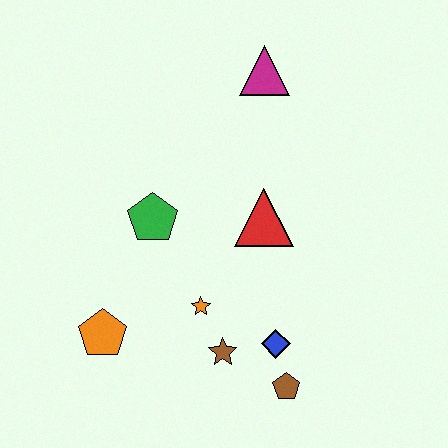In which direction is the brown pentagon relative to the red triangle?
The brown pentagon is below the red triangle.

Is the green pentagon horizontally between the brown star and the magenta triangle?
No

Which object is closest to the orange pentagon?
The orange star is closest to the orange pentagon.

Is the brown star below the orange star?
Yes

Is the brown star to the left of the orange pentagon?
No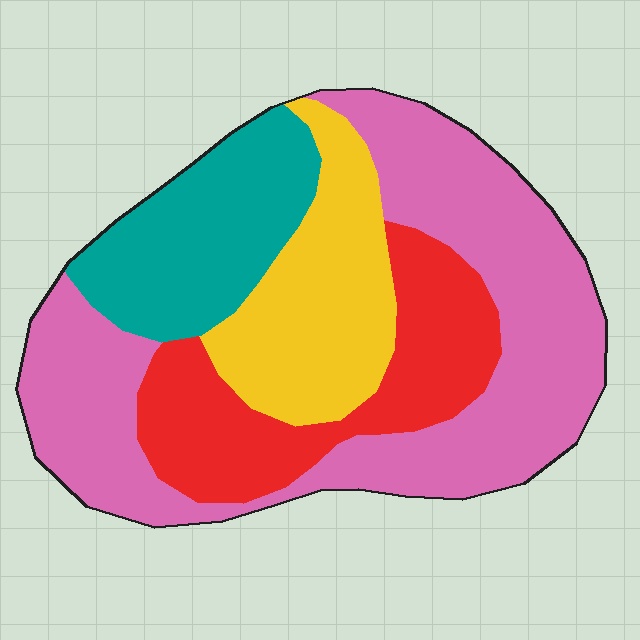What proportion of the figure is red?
Red covers 21% of the figure.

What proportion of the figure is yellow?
Yellow covers about 20% of the figure.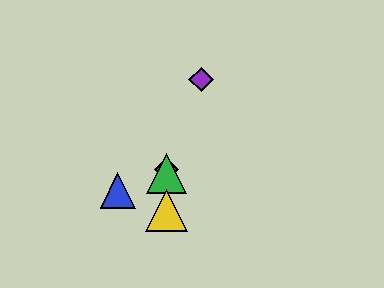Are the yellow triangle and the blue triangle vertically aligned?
No, the yellow triangle is at x≈166 and the blue triangle is at x≈118.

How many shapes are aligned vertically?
3 shapes (the red diamond, the green triangle, the yellow triangle) are aligned vertically.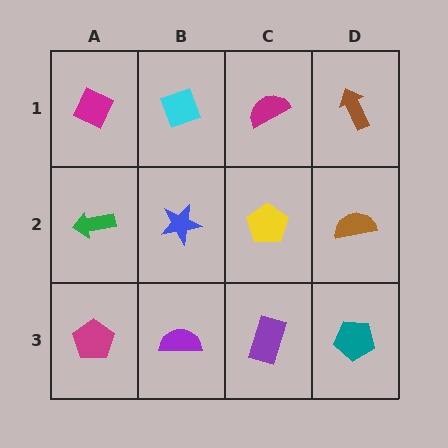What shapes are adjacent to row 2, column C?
A magenta semicircle (row 1, column C), a purple rectangle (row 3, column C), a blue star (row 2, column B), a brown semicircle (row 2, column D).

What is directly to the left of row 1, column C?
A cyan diamond.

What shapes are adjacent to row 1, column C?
A yellow pentagon (row 2, column C), a cyan diamond (row 1, column B), a brown arrow (row 1, column D).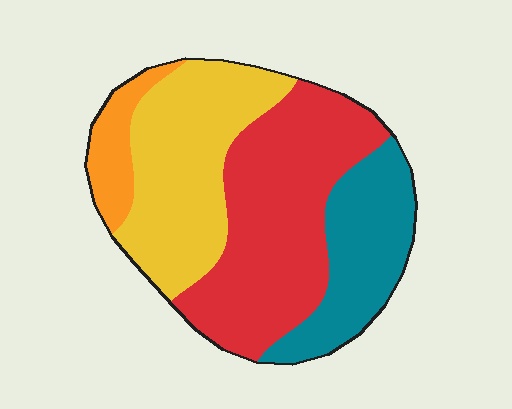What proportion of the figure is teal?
Teal covers 21% of the figure.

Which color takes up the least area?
Orange, at roughly 10%.